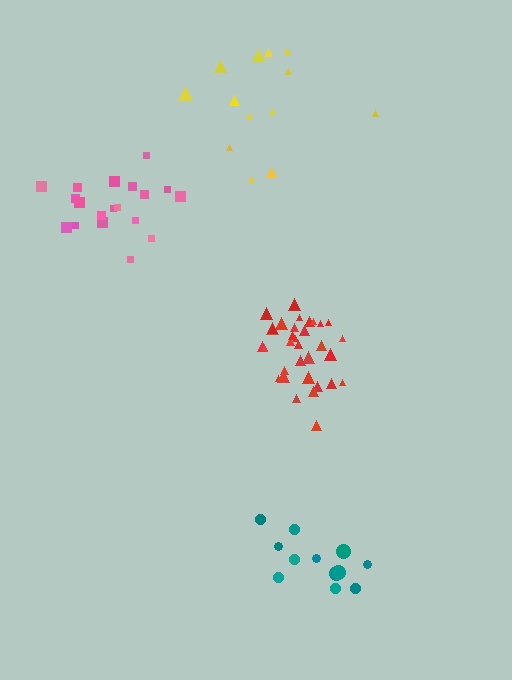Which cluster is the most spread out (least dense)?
Yellow.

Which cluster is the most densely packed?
Red.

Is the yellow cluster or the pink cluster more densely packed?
Pink.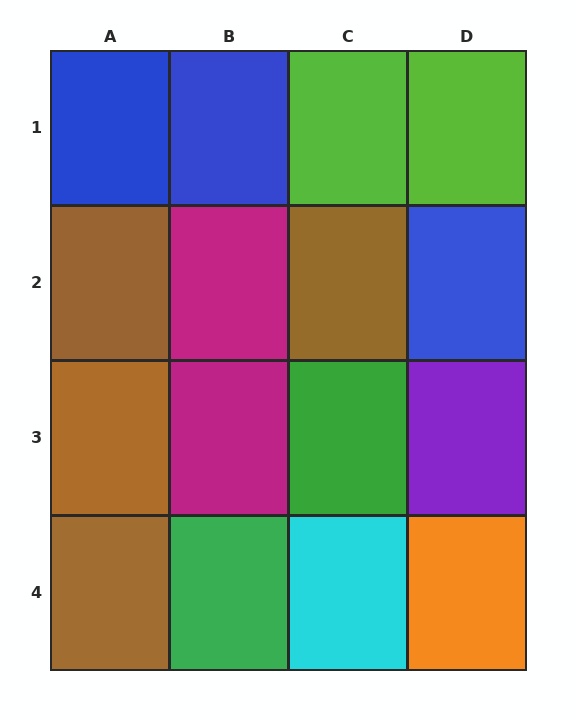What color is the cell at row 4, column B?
Green.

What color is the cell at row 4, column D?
Orange.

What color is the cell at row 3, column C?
Green.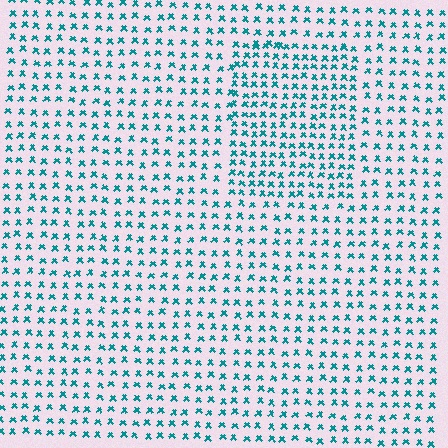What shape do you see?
I see a rectangle.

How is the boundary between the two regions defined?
The boundary is defined by a change in element density (approximately 1.6x ratio). All elements are the same color, size, and shape.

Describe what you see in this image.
The image contains small teal elements arranged at two different densities. A rectangle-shaped region is visible where the elements are more densely packed than the surrounding area.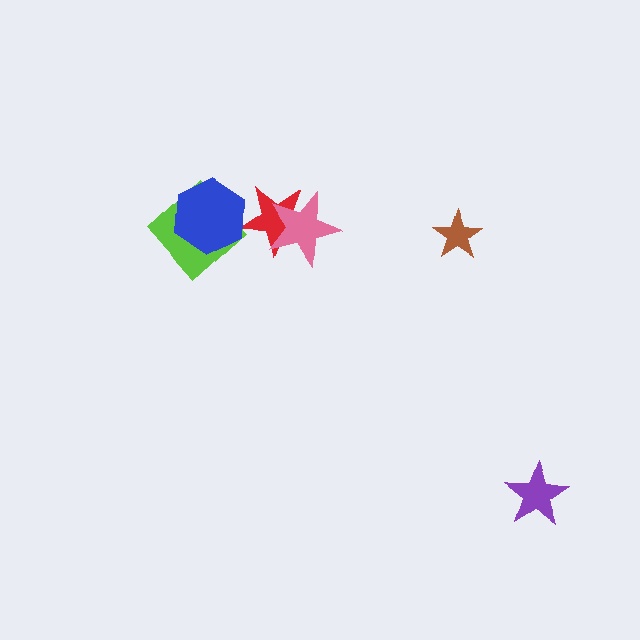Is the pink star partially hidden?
No, no other shape covers it.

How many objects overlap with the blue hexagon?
2 objects overlap with the blue hexagon.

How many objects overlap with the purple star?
0 objects overlap with the purple star.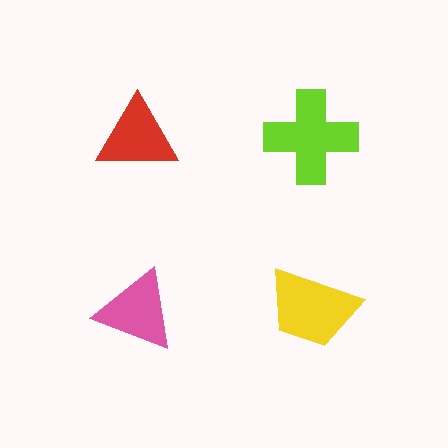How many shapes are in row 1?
2 shapes.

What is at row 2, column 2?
A yellow trapezoid.